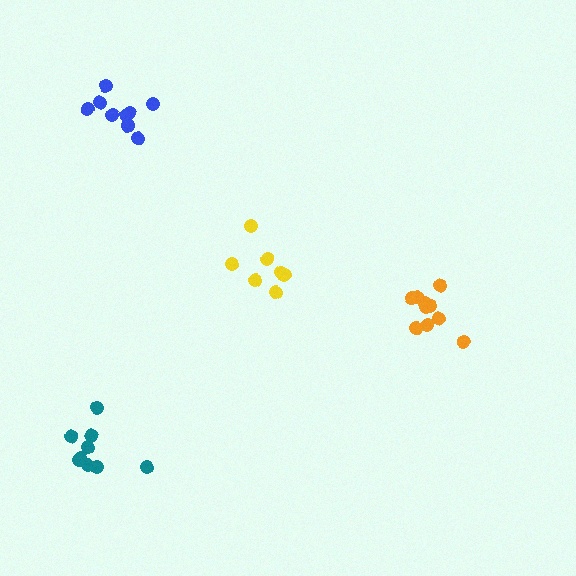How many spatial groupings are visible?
There are 4 spatial groupings.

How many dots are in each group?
Group 1: 10 dots, Group 2: 9 dots, Group 3: 9 dots, Group 4: 7 dots (35 total).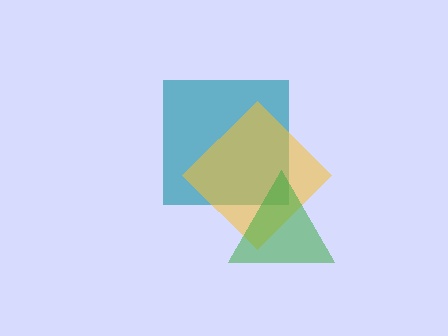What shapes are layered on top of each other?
The layered shapes are: a teal square, a yellow diamond, a green triangle.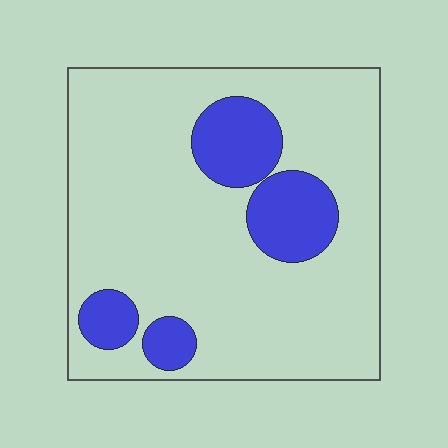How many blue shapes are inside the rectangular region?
4.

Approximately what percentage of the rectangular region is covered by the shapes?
Approximately 20%.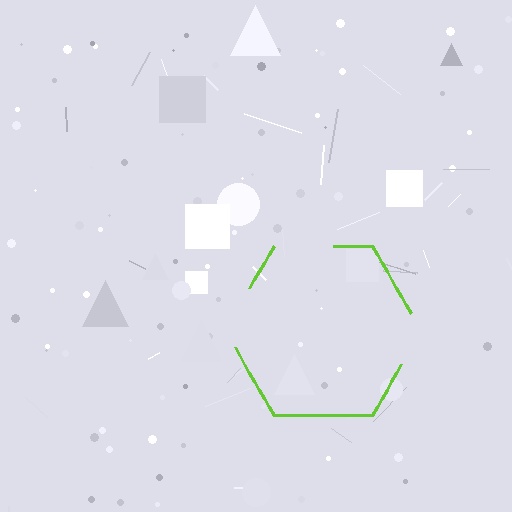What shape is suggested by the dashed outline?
The dashed outline suggests a hexagon.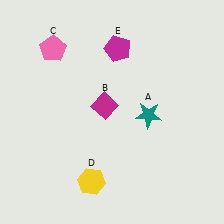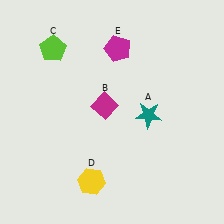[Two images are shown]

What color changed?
The pentagon (C) changed from pink in Image 1 to lime in Image 2.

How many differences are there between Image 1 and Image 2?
There is 1 difference between the two images.